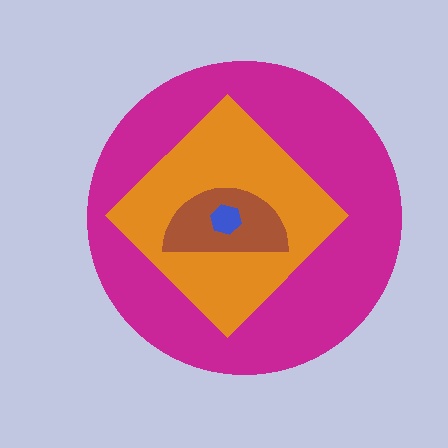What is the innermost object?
The blue hexagon.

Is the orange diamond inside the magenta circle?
Yes.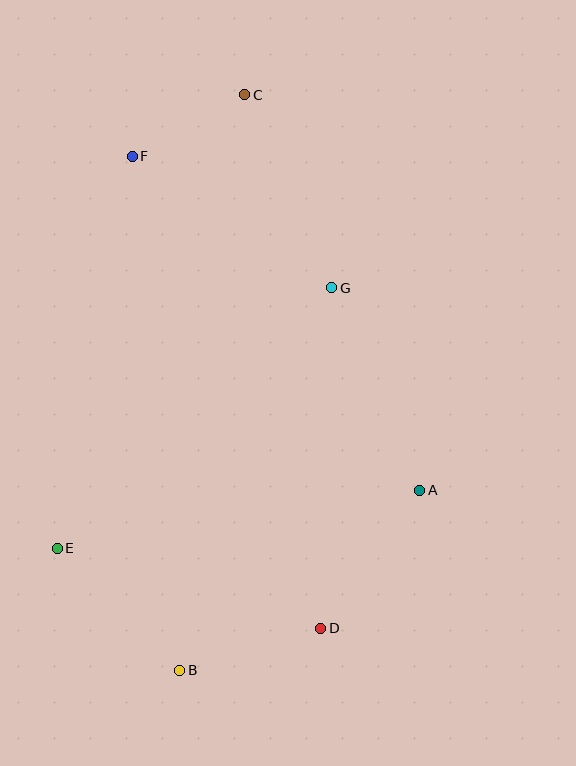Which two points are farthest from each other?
Points B and C are farthest from each other.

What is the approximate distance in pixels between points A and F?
The distance between A and F is approximately 441 pixels.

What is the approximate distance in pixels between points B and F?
The distance between B and F is approximately 516 pixels.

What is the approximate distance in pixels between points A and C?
The distance between A and C is approximately 433 pixels.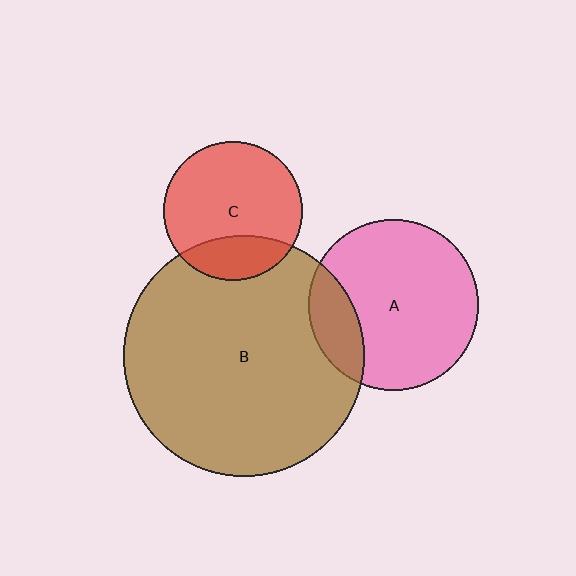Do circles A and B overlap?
Yes.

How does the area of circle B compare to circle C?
Approximately 3.0 times.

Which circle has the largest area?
Circle B (brown).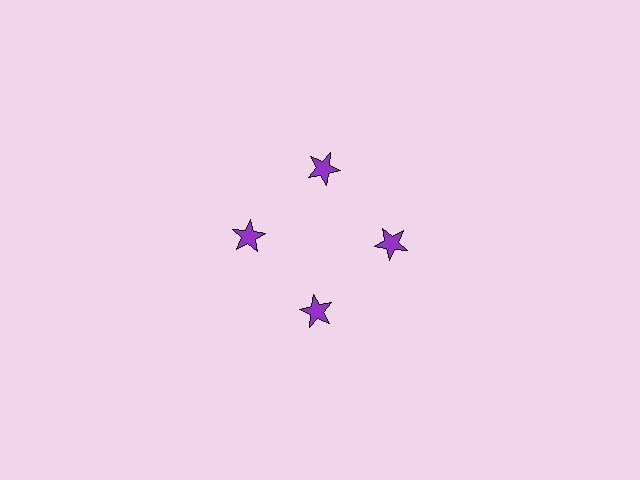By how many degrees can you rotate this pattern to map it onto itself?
The pattern maps onto itself every 90 degrees of rotation.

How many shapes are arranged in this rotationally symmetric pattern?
There are 4 shapes, arranged in 4 groups of 1.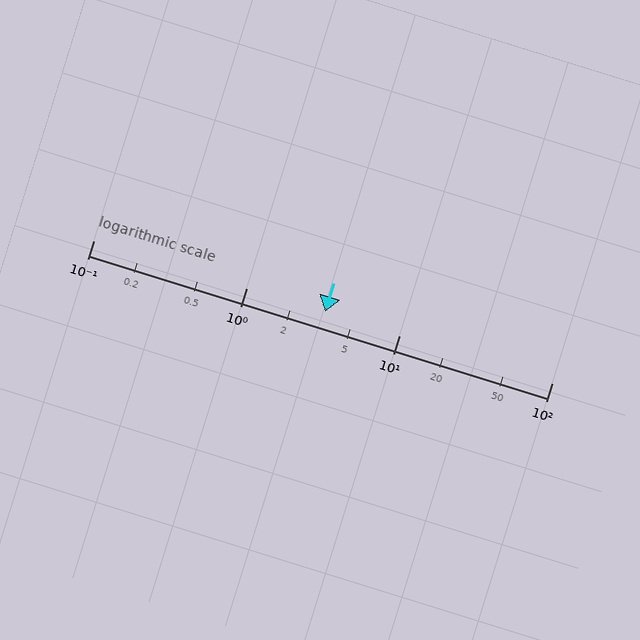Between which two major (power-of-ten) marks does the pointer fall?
The pointer is between 1 and 10.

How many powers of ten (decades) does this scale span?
The scale spans 3 decades, from 0.1 to 100.